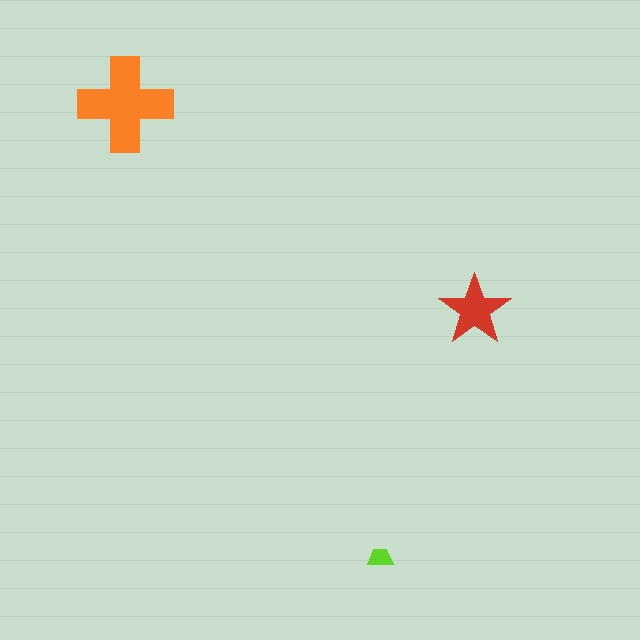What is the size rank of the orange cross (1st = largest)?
1st.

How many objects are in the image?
There are 3 objects in the image.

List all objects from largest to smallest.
The orange cross, the red star, the lime trapezoid.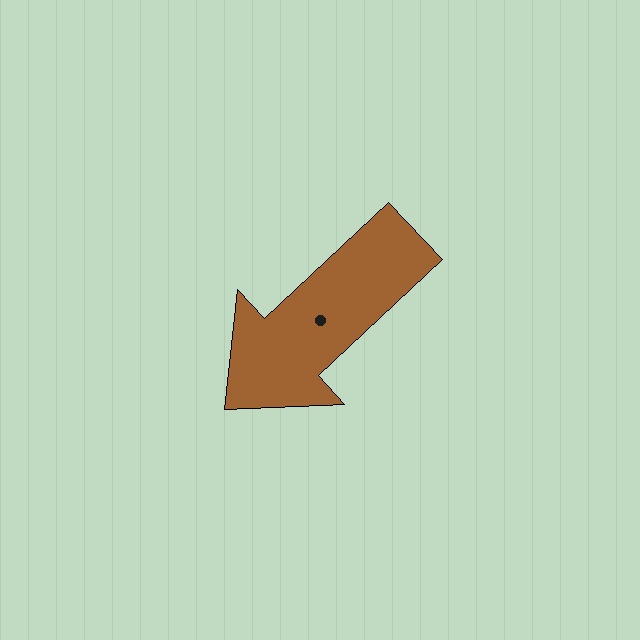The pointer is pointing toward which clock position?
Roughly 8 o'clock.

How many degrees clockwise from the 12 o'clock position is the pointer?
Approximately 227 degrees.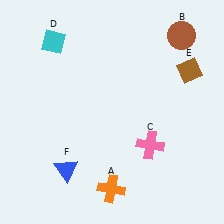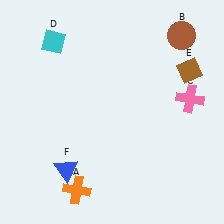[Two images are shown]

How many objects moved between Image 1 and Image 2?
2 objects moved between the two images.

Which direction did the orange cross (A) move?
The orange cross (A) moved left.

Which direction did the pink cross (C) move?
The pink cross (C) moved up.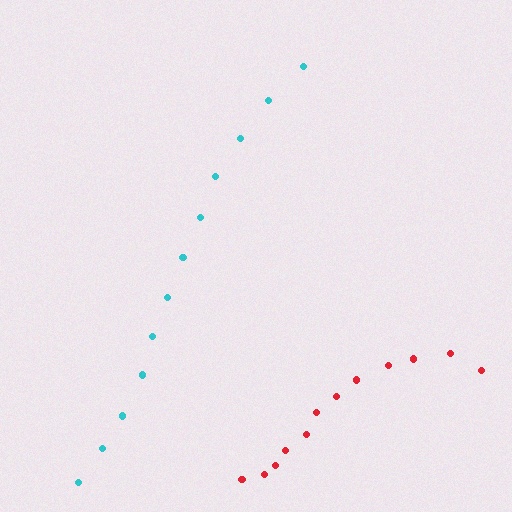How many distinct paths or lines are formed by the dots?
There are 2 distinct paths.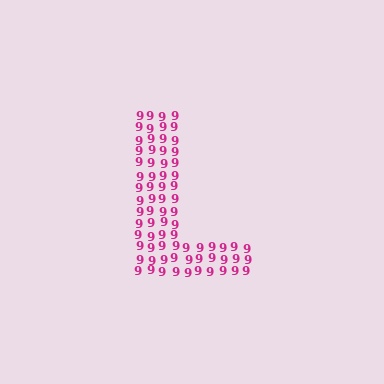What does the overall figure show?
The overall figure shows the letter L.